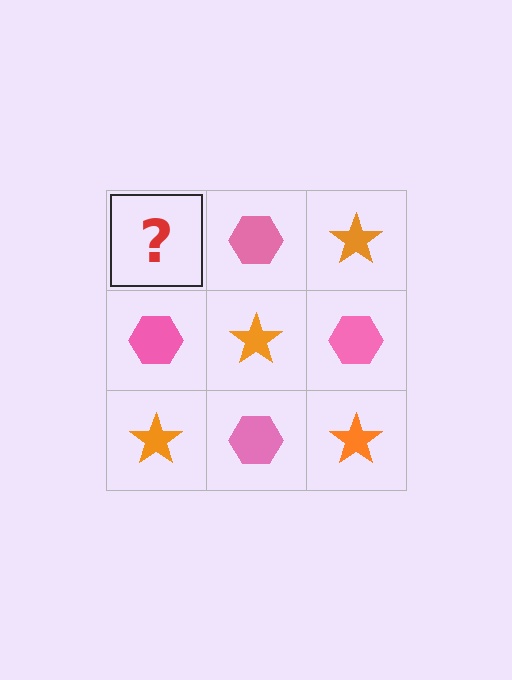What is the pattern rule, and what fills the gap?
The rule is that it alternates orange star and pink hexagon in a checkerboard pattern. The gap should be filled with an orange star.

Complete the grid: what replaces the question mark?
The question mark should be replaced with an orange star.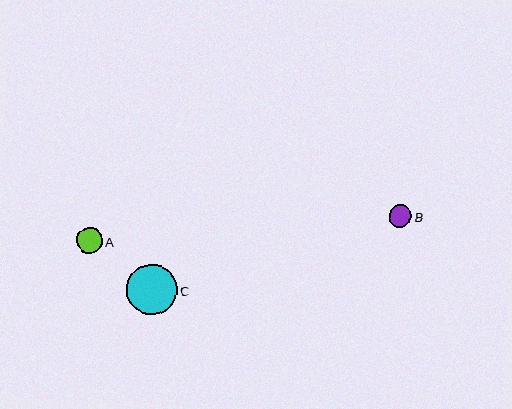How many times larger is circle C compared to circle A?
Circle C is approximately 2.0 times the size of circle A.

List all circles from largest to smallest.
From largest to smallest: C, A, B.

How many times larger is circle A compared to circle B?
Circle A is approximately 1.1 times the size of circle B.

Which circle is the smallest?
Circle B is the smallest with a size of approximately 23 pixels.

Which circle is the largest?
Circle C is the largest with a size of approximately 51 pixels.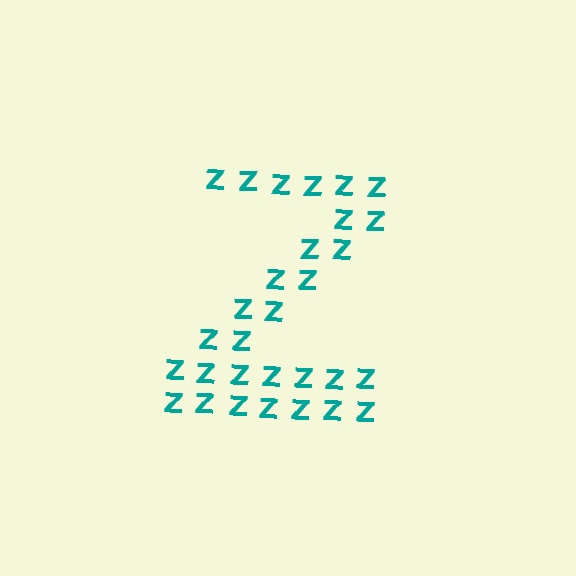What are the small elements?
The small elements are letter Z's.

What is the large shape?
The large shape is the letter Z.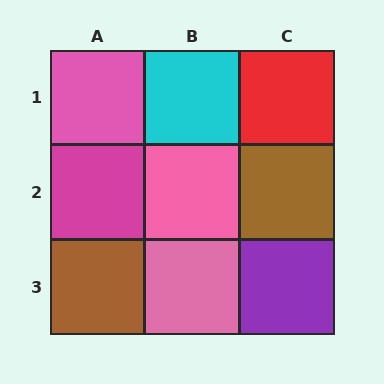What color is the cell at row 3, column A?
Brown.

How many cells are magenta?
1 cell is magenta.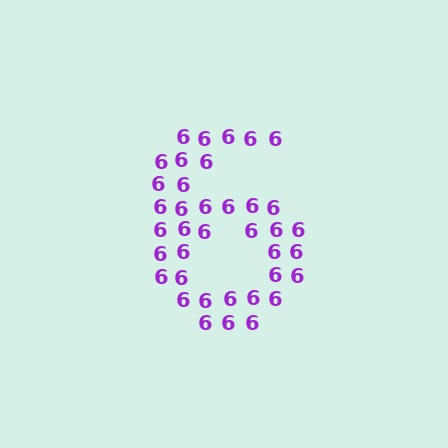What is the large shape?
The large shape is the digit 6.